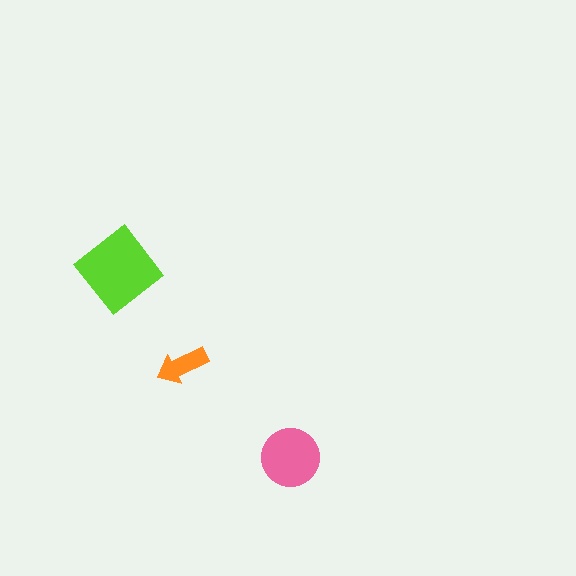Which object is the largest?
The lime diamond.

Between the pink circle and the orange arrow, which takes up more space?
The pink circle.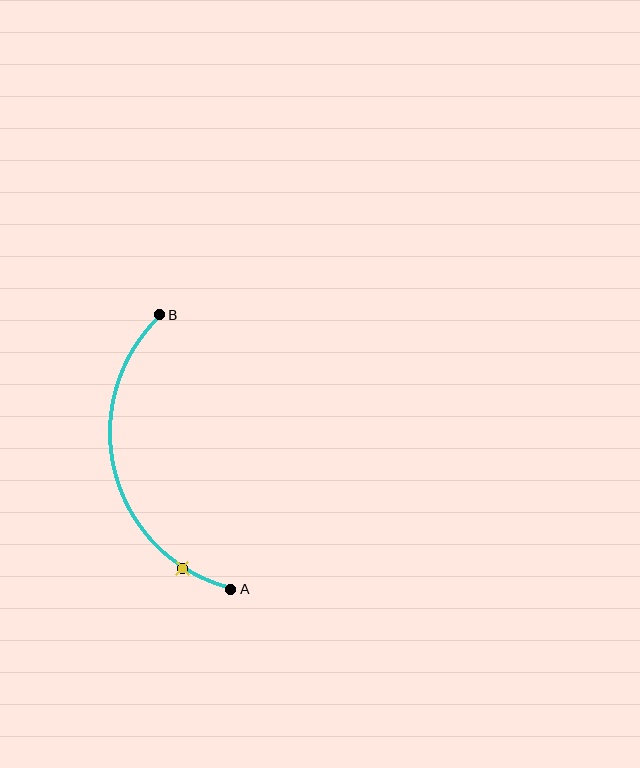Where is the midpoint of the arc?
The arc midpoint is the point on the curve farthest from the straight line joining A and B. It sits to the left of that line.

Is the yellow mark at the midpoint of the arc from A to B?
No. The yellow mark lies on the arc but is closer to endpoint A. The arc midpoint would be at the point on the curve equidistant along the arc from both A and B.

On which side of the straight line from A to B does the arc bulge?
The arc bulges to the left of the straight line connecting A and B.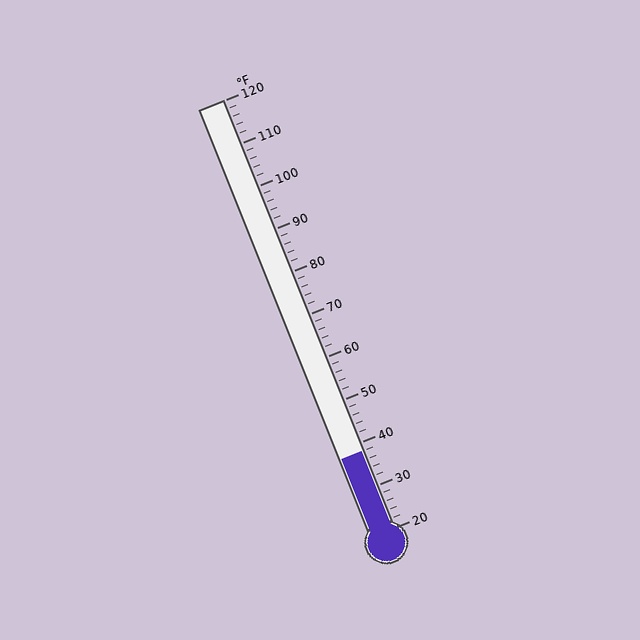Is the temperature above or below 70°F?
The temperature is below 70°F.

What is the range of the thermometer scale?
The thermometer scale ranges from 20°F to 120°F.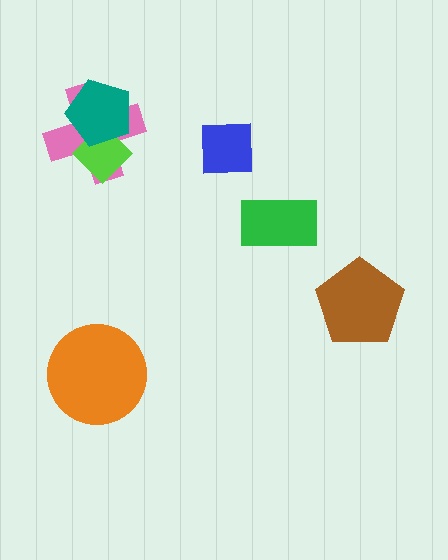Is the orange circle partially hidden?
No, no other shape covers it.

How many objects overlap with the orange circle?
0 objects overlap with the orange circle.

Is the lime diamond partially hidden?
Yes, it is partially covered by another shape.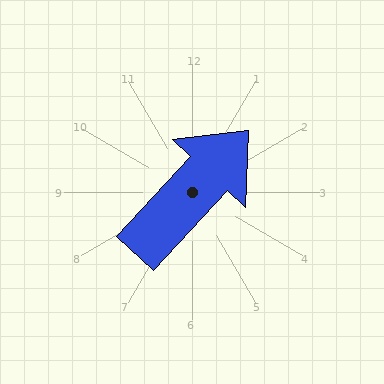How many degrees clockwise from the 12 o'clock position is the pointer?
Approximately 43 degrees.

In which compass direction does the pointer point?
Northeast.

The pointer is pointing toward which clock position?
Roughly 1 o'clock.